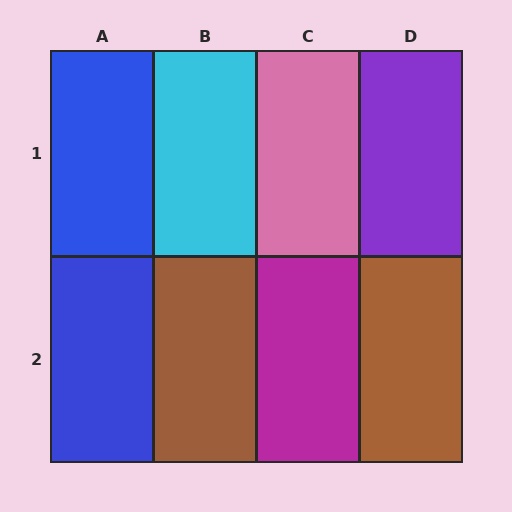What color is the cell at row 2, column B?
Brown.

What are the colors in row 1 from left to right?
Blue, cyan, pink, purple.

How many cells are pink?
1 cell is pink.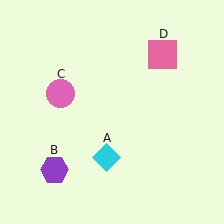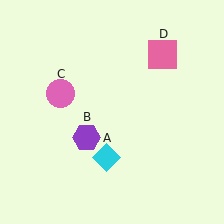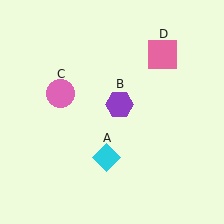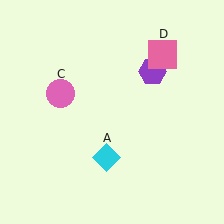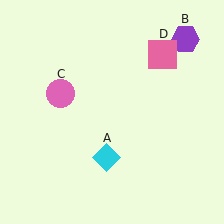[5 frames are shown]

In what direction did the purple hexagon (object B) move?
The purple hexagon (object B) moved up and to the right.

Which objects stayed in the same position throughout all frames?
Cyan diamond (object A) and pink circle (object C) and pink square (object D) remained stationary.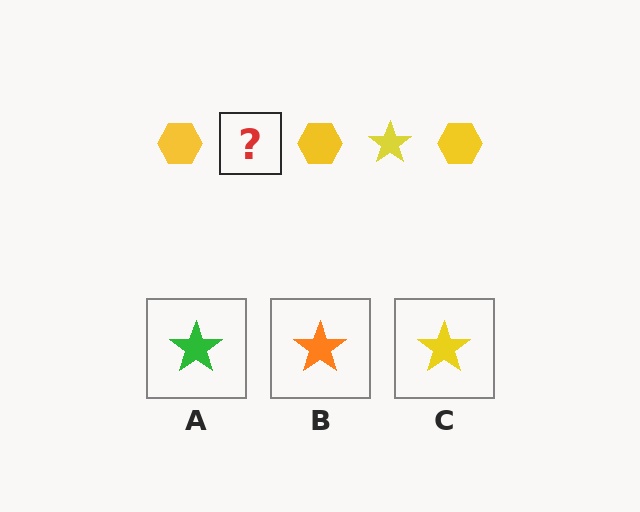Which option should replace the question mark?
Option C.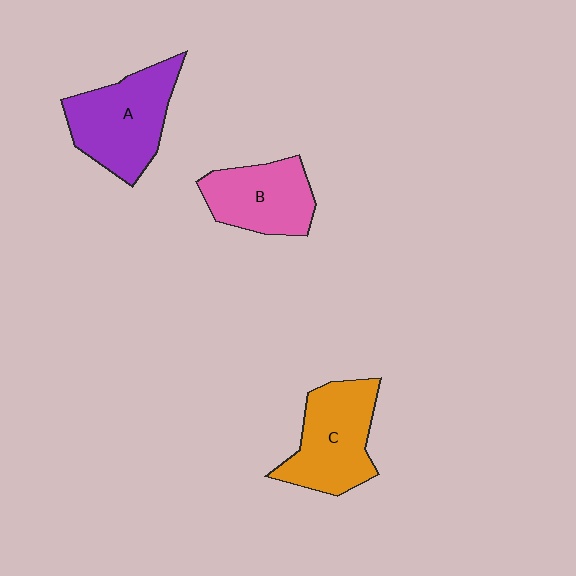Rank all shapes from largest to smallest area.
From largest to smallest: A (purple), C (orange), B (pink).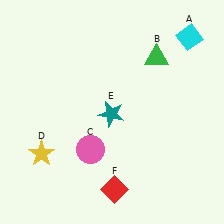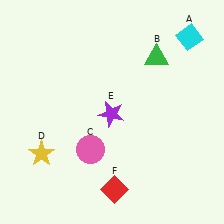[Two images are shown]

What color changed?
The star (E) changed from teal in Image 1 to purple in Image 2.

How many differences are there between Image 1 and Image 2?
There is 1 difference between the two images.